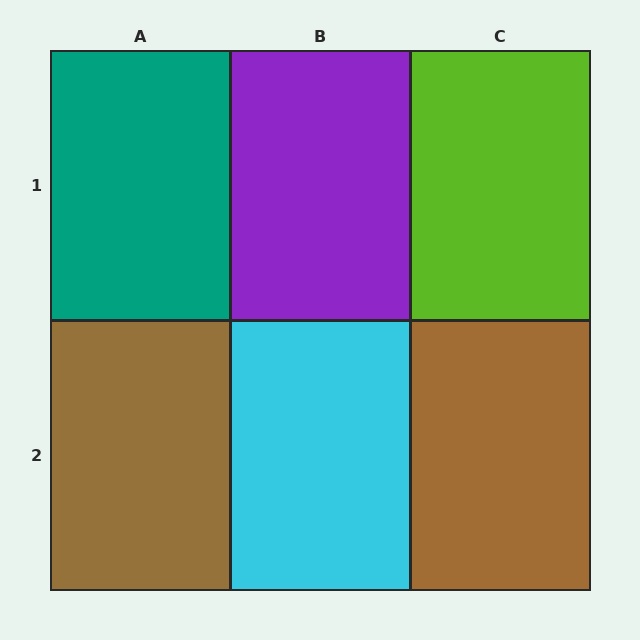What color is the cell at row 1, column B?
Purple.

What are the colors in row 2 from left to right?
Brown, cyan, brown.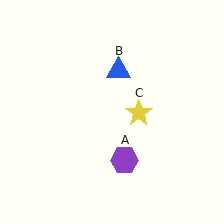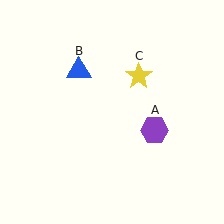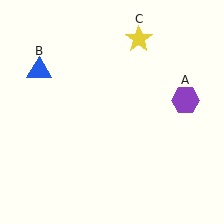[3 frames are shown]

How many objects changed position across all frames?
3 objects changed position: purple hexagon (object A), blue triangle (object B), yellow star (object C).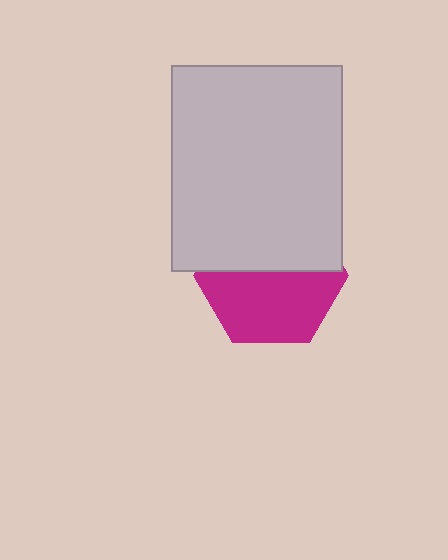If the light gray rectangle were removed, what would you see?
You would see the complete magenta hexagon.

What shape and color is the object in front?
The object in front is a light gray rectangle.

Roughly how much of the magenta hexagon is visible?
About half of it is visible (roughly 54%).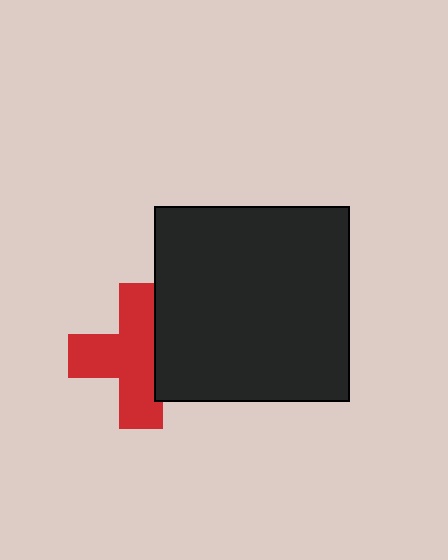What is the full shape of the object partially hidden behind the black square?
The partially hidden object is a red cross.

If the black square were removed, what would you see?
You would see the complete red cross.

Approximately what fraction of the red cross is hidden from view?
Roughly 31% of the red cross is hidden behind the black square.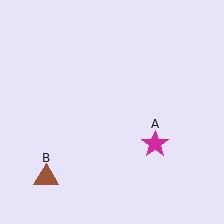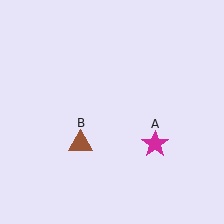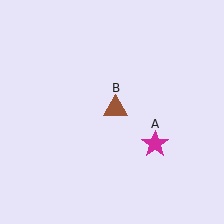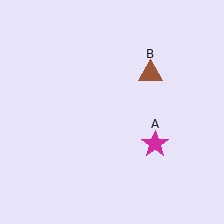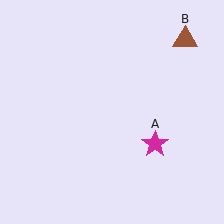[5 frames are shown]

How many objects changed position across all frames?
1 object changed position: brown triangle (object B).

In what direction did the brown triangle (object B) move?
The brown triangle (object B) moved up and to the right.